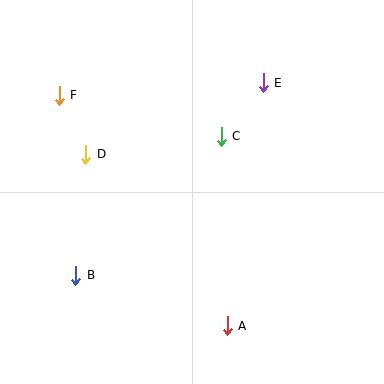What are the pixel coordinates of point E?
Point E is at (263, 83).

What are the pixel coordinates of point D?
Point D is at (86, 154).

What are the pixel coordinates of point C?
Point C is at (221, 136).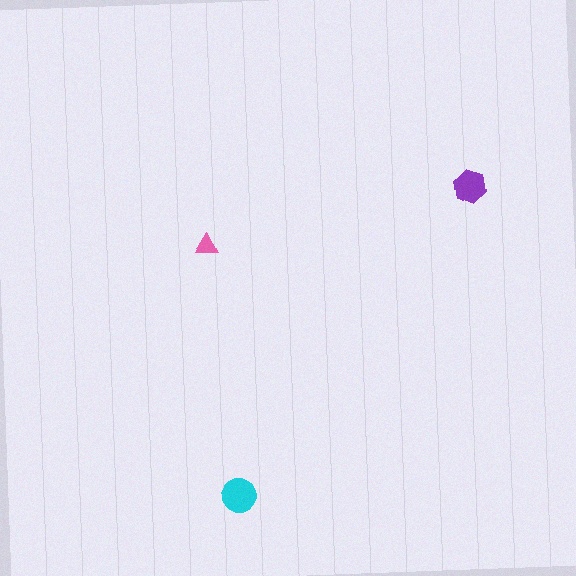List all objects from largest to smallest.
The cyan circle, the purple hexagon, the pink triangle.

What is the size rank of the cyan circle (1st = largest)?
1st.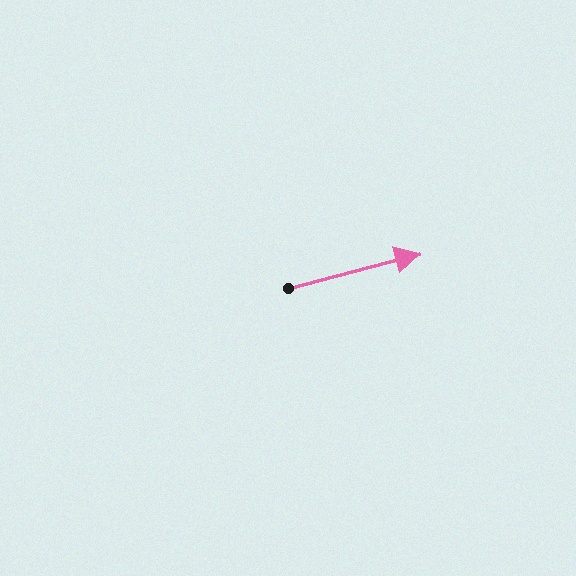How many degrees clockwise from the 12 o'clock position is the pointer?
Approximately 75 degrees.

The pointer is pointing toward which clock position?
Roughly 3 o'clock.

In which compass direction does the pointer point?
East.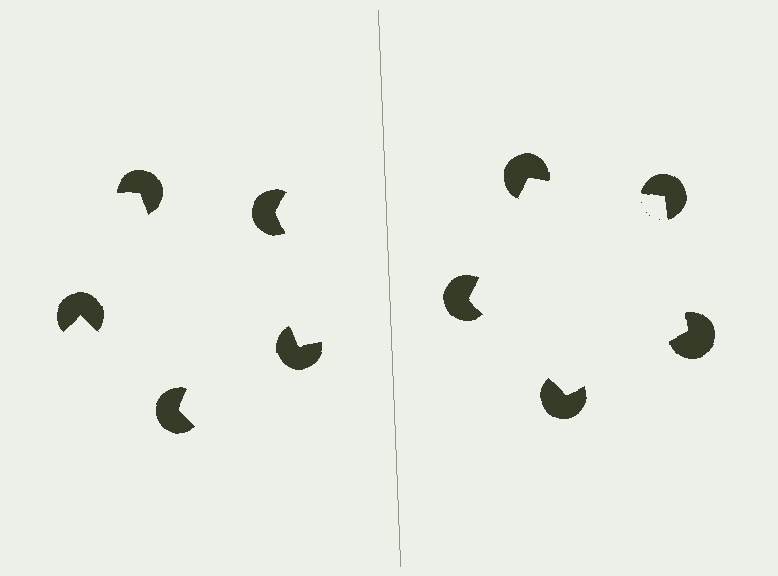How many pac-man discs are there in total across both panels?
10 — 5 on each side.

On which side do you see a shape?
An illusory pentagon appears on the right side. On the left side the wedge cuts are rotated, so no coherent shape forms.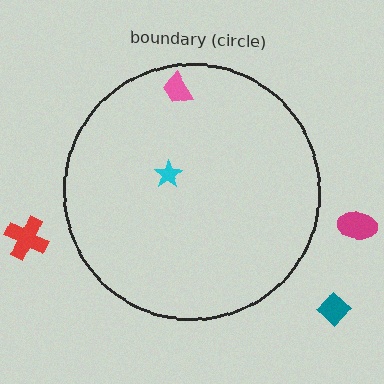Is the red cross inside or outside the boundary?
Outside.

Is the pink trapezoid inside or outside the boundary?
Inside.